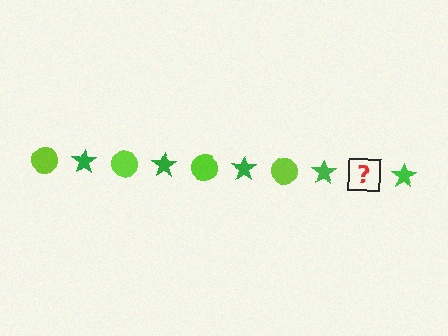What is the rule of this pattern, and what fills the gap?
The rule is that the pattern alternates between lime circle and green star. The gap should be filled with a lime circle.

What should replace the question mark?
The question mark should be replaced with a lime circle.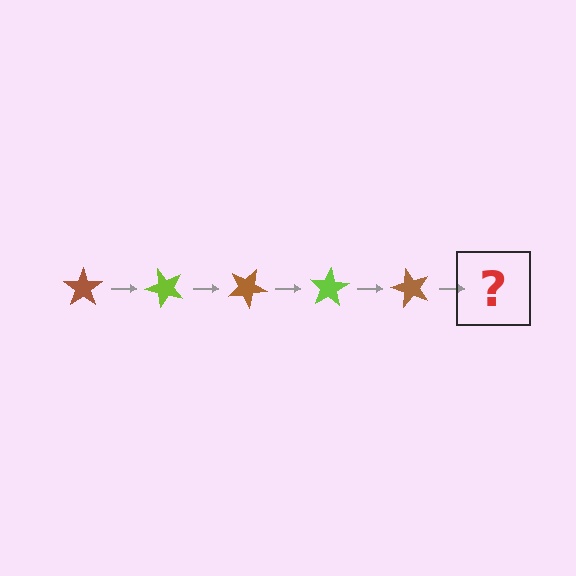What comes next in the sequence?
The next element should be a lime star, rotated 250 degrees from the start.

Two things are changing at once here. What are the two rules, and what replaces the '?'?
The two rules are that it rotates 50 degrees each step and the color cycles through brown and lime. The '?' should be a lime star, rotated 250 degrees from the start.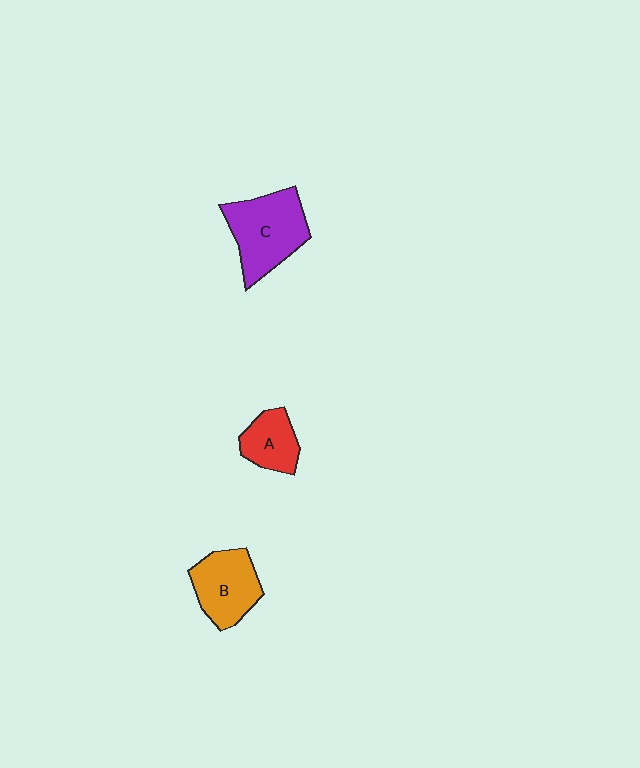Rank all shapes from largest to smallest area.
From largest to smallest: C (purple), B (orange), A (red).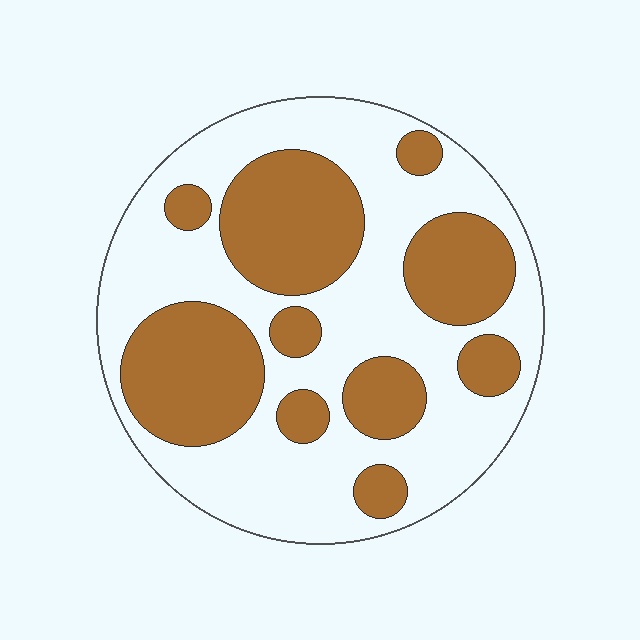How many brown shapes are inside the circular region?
10.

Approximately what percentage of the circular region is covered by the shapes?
Approximately 40%.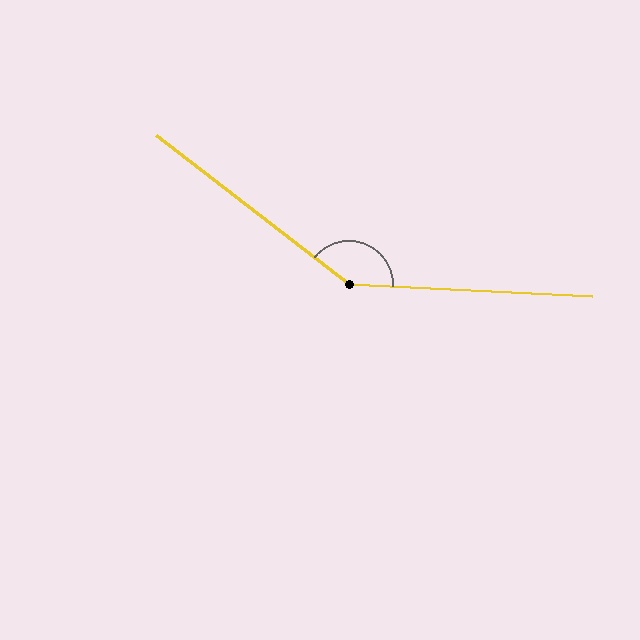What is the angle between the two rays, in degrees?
Approximately 145 degrees.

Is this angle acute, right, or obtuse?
It is obtuse.